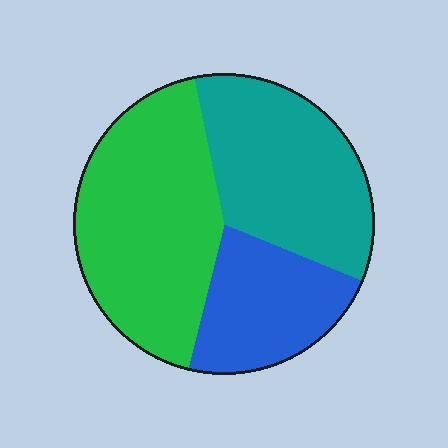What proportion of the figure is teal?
Teal takes up between a third and a half of the figure.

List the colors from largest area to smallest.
From largest to smallest: green, teal, blue.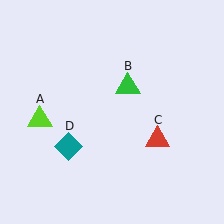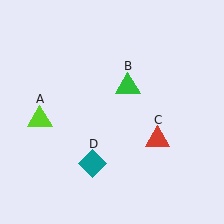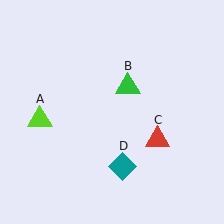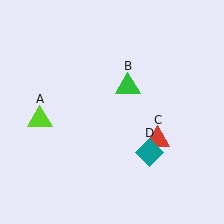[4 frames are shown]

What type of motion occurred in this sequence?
The teal diamond (object D) rotated counterclockwise around the center of the scene.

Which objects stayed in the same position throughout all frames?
Lime triangle (object A) and green triangle (object B) and red triangle (object C) remained stationary.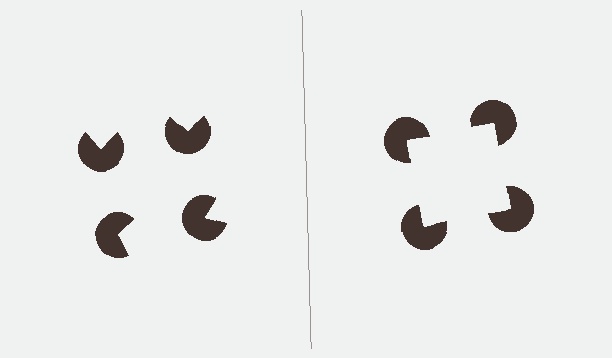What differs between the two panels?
The pac-man discs are positioned identically on both sides; only the wedge orientations differ. On the right they align to a square; on the left they are misaligned.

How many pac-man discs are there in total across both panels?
8 — 4 on each side.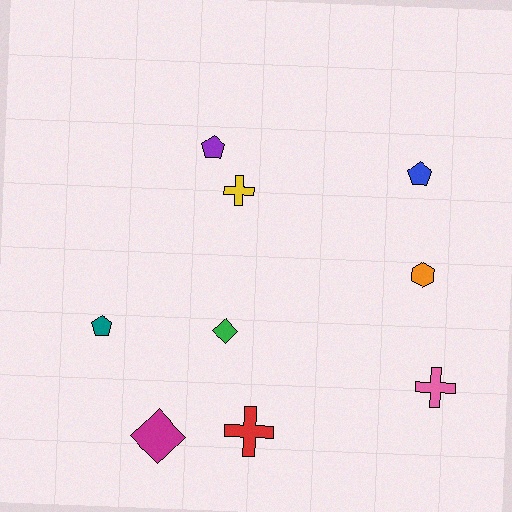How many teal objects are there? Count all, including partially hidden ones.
There is 1 teal object.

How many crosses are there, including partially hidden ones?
There are 3 crosses.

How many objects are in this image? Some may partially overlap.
There are 9 objects.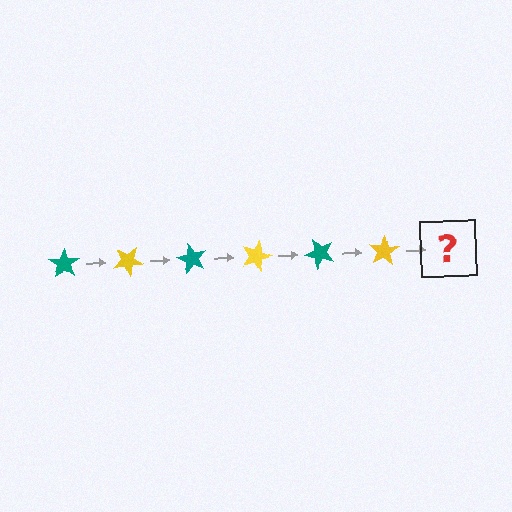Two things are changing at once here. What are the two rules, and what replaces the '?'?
The two rules are that it rotates 30 degrees each step and the color cycles through teal and yellow. The '?' should be a teal star, rotated 180 degrees from the start.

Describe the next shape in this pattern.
It should be a teal star, rotated 180 degrees from the start.